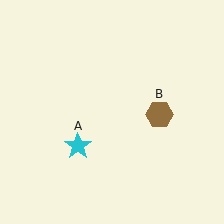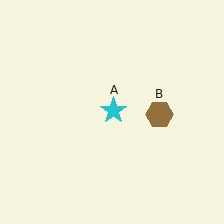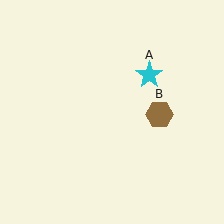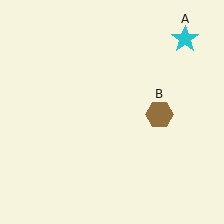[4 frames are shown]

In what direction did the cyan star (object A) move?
The cyan star (object A) moved up and to the right.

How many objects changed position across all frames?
1 object changed position: cyan star (object A).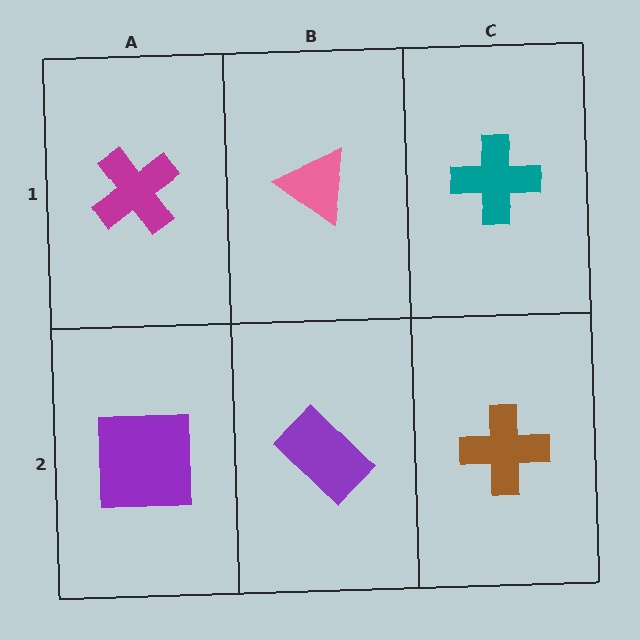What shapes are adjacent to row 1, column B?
A purple rectangle (row 2, column B), a magenta cross (row 1, column A), a teal cross (row 1, column C).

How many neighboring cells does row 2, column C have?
2.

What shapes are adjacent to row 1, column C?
A brown cross (row 2, column C), a pink triangle (row 1, column B).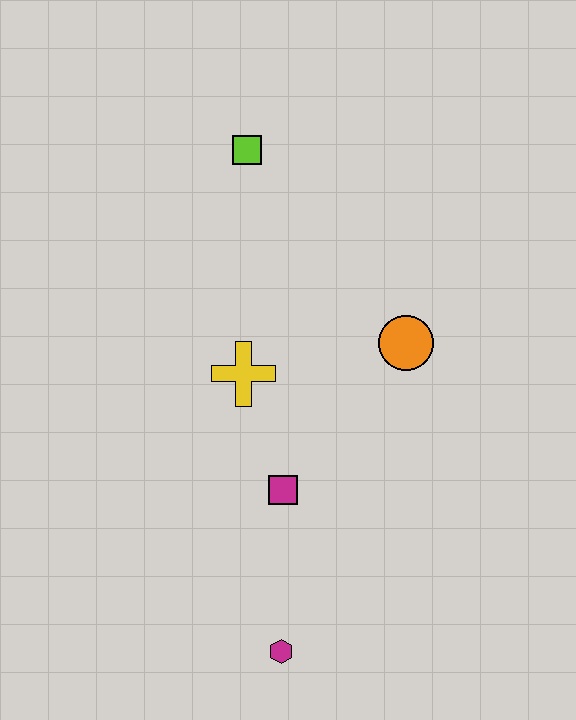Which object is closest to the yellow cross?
The magenta square is closest to the yellow cross.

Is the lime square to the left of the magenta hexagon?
Yes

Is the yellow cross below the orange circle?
Yes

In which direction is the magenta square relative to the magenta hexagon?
The magenta square is above the magenta hexagon.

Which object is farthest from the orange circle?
The magenta hexagon is farthest from the orange circle.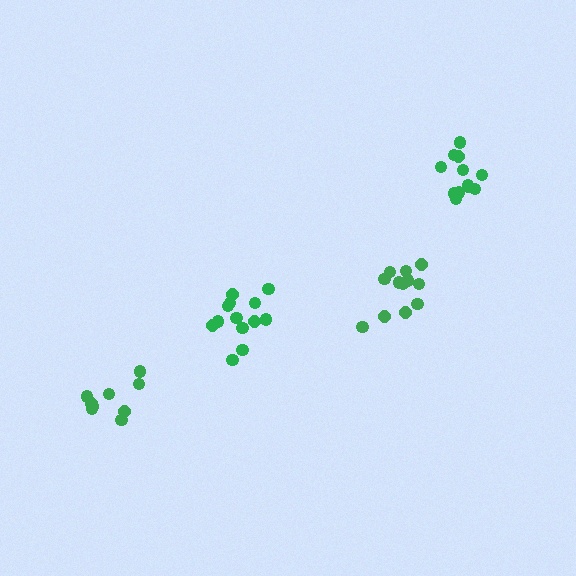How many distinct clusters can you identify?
There are 4 distinct clusters.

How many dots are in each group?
Group 1: 13 dots, Group 2: 12 dots, Group 3: 9 dots, Group 4: 12 dots (46 total).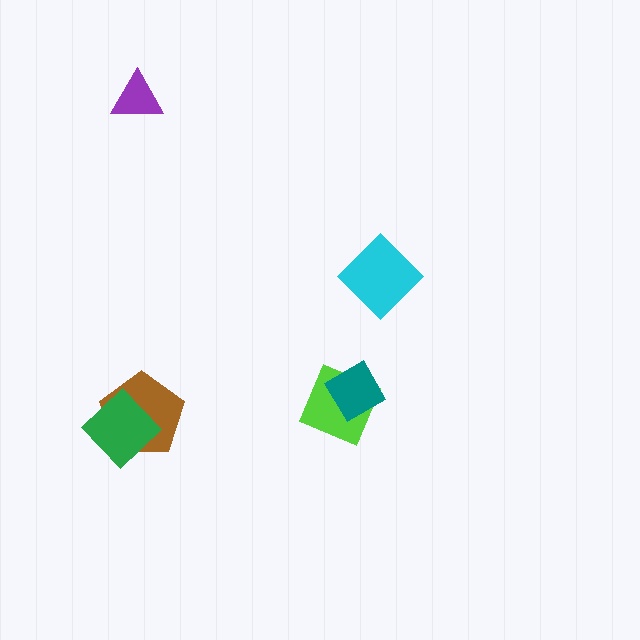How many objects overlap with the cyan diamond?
0 objects overlap with the cyan diamond.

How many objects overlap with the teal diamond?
1 object overlaps with the teal diamond.